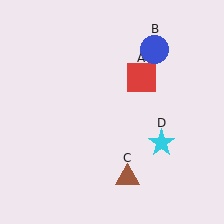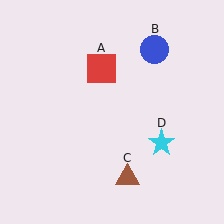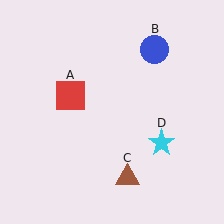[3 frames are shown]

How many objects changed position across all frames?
1 object changed position: red square (object A).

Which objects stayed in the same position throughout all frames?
Blue circle (object B) and brown triangle (object C) and cyan star (object D) remained stationary.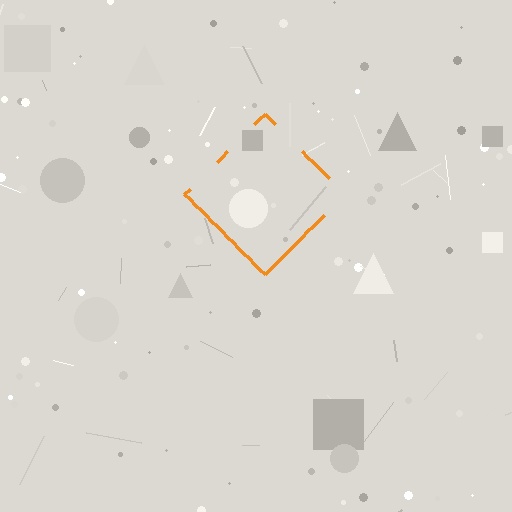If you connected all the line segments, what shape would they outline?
They would outline a diamond.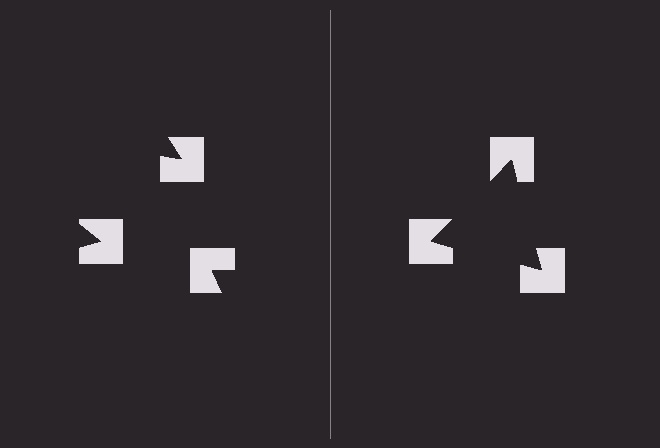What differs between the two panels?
The notched squares are positioned identically on both sides; only the wedge orientations differ. On the right they align to a triangle; on the left they are misaligned.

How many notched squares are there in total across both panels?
6 — 3 on each side.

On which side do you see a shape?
An illusory triangle appears on the right side. On the left side the wedge cuts are rotated, so no coherent shape forms.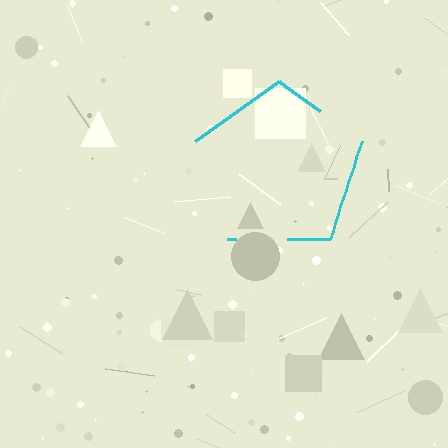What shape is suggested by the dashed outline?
The dashed outline suggests a pentagon.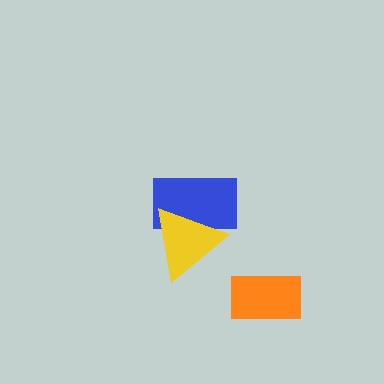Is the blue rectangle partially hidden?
Yes, it is partially covered by another shape.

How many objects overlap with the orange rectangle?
0 objects overlap with the orange rectangle.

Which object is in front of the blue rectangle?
The yellow triangle is in front of the blue rectangle.